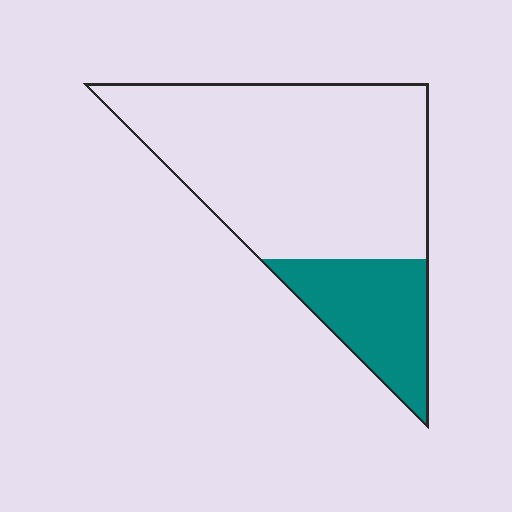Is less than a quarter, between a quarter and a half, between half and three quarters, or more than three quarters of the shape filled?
Less than a quarter.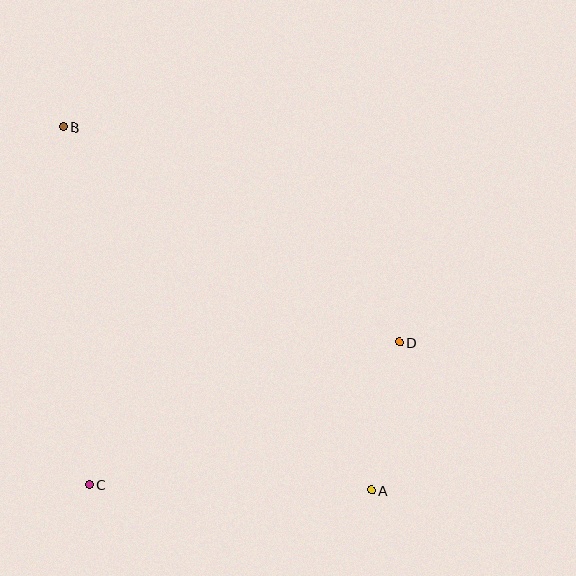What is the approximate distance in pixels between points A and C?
The distance between A and C is approximately 282 pixels.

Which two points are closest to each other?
Points A and D are closest to each other.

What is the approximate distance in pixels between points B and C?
The distance between B and C is approximately 358 pixels.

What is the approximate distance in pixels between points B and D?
The distance between B and D is approximately 399 pixels.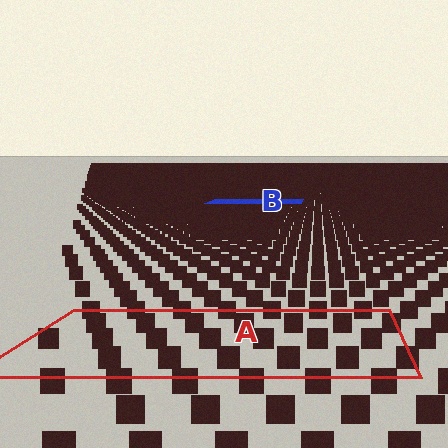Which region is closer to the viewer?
Region A is closer. The texture elements there are larger and more spread out.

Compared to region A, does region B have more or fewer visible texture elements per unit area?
Region B has more texture elements per unit area — they are packed more densely because it is farther away.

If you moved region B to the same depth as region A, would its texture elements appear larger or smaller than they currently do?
They would appear larger. At a closer depth, the same texture elements are projected at a bigger on-screen size.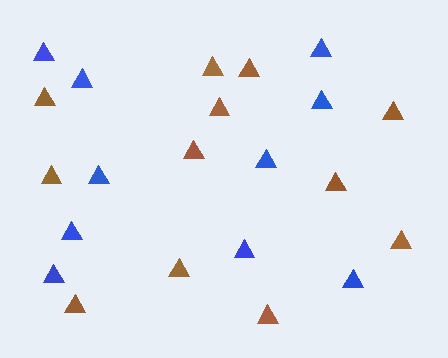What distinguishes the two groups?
There are 2 groups: one group of brown triangles (12) and one group of blue triangles (10).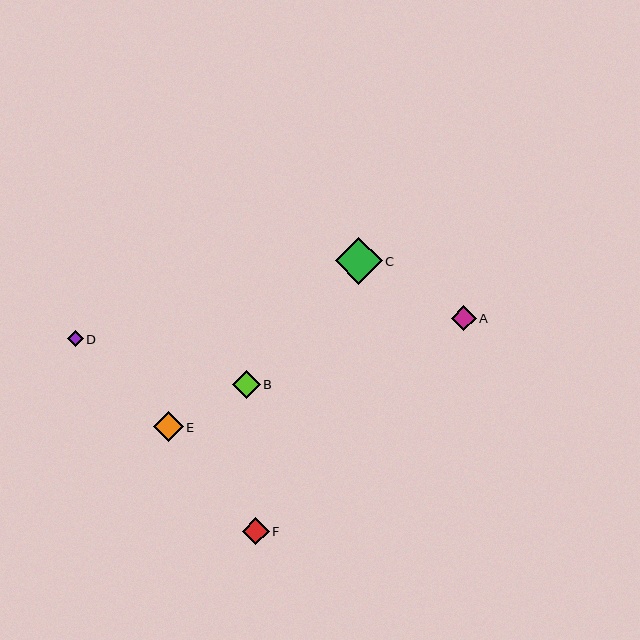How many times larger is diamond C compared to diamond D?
Diamond C is approximately 3.0 times the size of diamond D.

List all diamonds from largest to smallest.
From largest to smallest: C, E, B, F, A, D.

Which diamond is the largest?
Diamond C is the largest with a size of approximately 47 pixels.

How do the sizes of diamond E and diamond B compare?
Diamond E and diamond B are approximately the same size.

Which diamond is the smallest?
Diamond D is the smallest with a size of approximately 16 pixels.